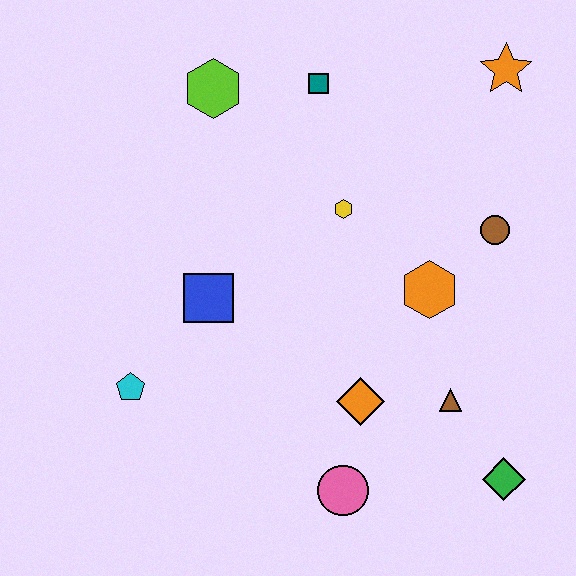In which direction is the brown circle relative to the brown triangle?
The brown circle is above the brown triangle.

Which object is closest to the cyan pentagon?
The blue square is closest to the cyan pentagon.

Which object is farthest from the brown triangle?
The lime hexagon is farthest from the brown triangle.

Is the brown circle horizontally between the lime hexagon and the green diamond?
Yes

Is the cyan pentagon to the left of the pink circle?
Yes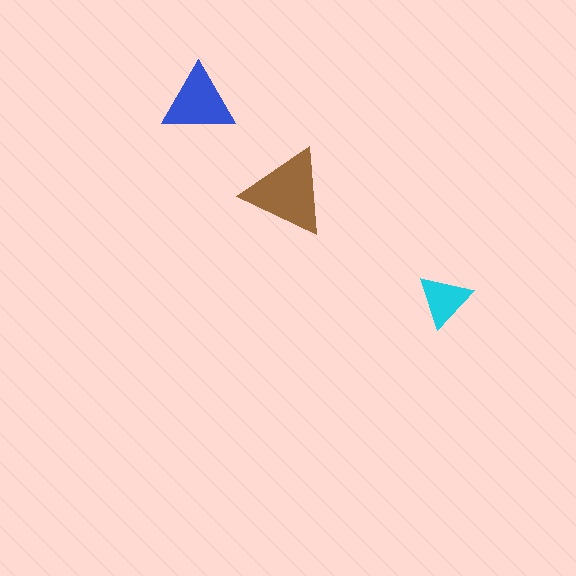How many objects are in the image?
There are 3 objects in the image.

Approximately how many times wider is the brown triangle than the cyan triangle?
About 1.5 times wider.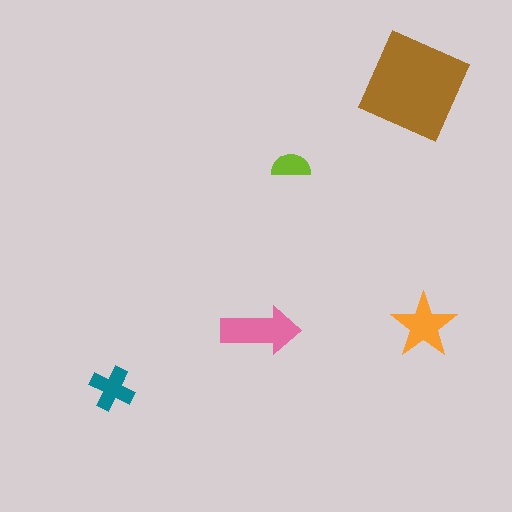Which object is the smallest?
The lime semicircle.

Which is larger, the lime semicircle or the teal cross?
The teal cross.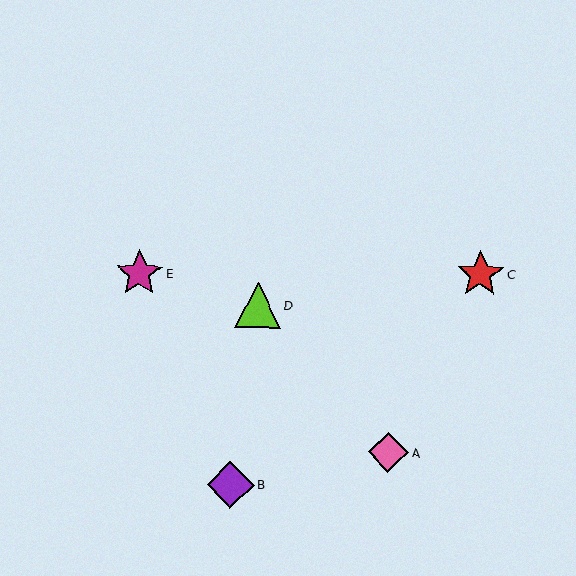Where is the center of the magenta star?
The center of the magenta star is at (139, 273).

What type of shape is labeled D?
Shape D is a lime triangle.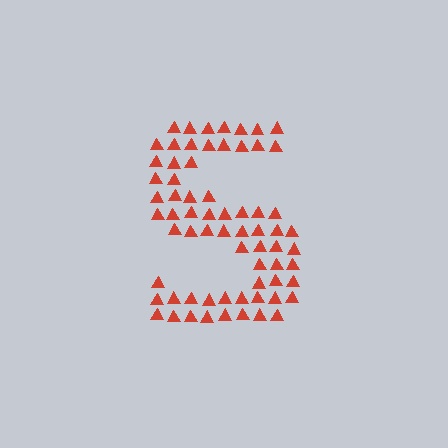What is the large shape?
The large shape is the letter S.